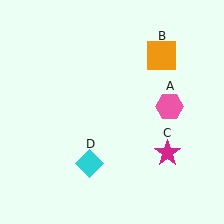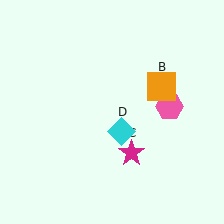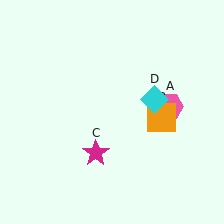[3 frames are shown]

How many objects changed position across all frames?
3 objects changed position: orange square (object B), magenta star (object C), cyan diamond (object D).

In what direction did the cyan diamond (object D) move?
The cyan diamond (object D) moved up and to the right.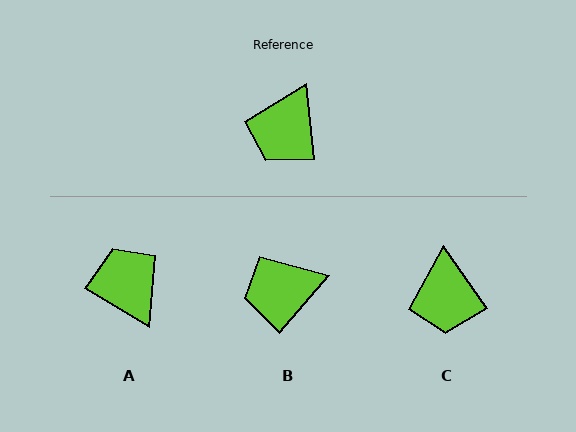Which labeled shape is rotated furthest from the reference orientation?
A, about 126 degrees away.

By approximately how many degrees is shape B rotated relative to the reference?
Approximately 47 degrees clockwise.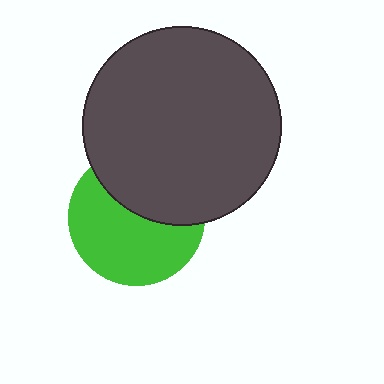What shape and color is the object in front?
The object in front is a dark gray circle.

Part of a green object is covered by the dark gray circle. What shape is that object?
It is a circle.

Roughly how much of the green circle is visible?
About half of it is visible (roughly 59%).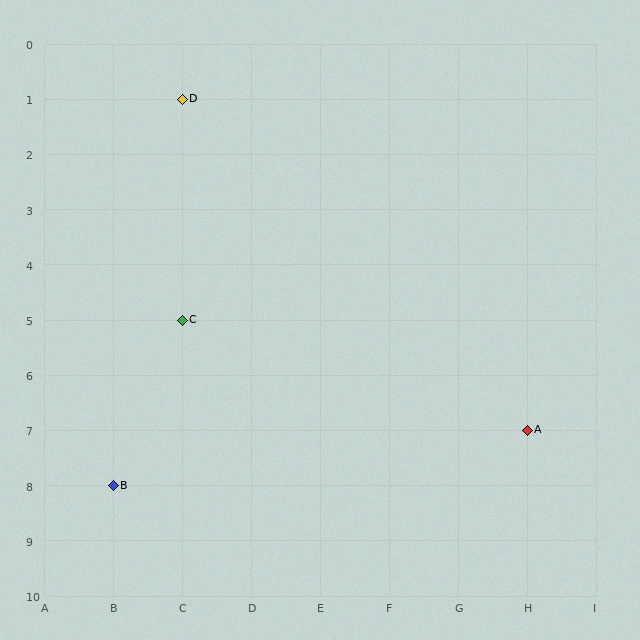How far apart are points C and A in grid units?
Points C and A are 5 columns and 2 rows apart (about 5.4 grid units diagonally).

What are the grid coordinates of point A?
Point A is at grid coordinates (H, 7).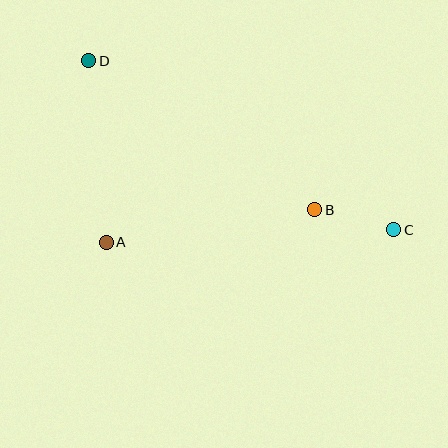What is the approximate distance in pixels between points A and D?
The distance between A and D is approximately 182 pixels.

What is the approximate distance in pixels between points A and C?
The distance between A and C is approximately 288 pixels.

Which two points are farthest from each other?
Points C and D are farthest from each other.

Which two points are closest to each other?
Points B and C are closest to each other.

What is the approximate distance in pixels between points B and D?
The distance between B and D is approximately 271 pixels.